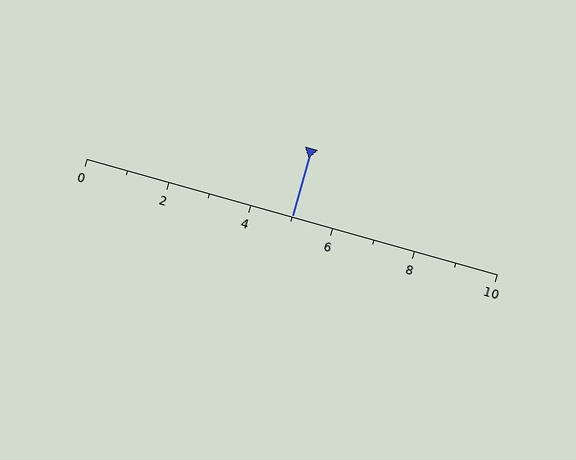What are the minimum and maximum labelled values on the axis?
The axis runs from 0 to 10.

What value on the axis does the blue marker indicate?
The marker indicates approximately 5.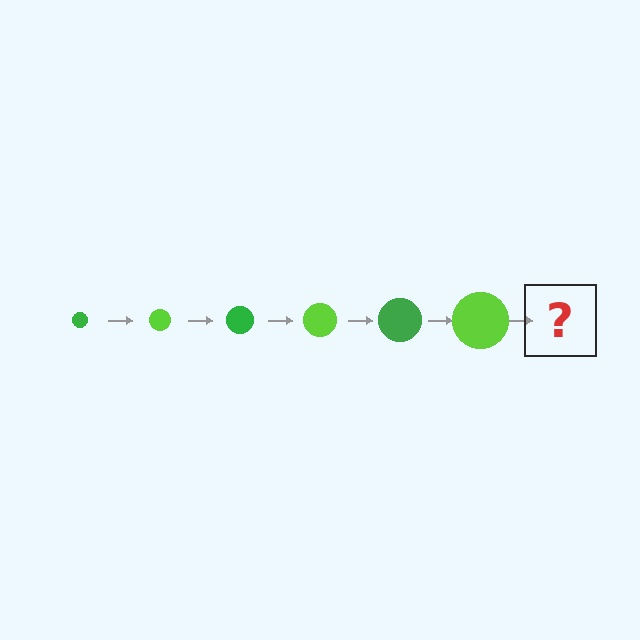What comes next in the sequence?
The next element should be a green circle, larger than the previous one.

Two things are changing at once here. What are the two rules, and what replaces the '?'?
The two rules are that the circle grows larger each step and the color cycles through green and lime. The '?' should be a green circle, larger than the previous one.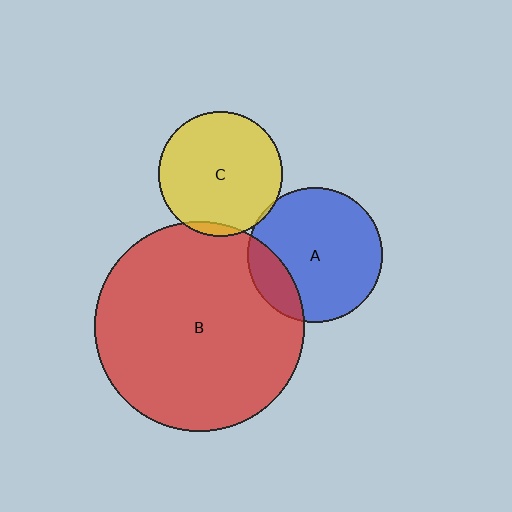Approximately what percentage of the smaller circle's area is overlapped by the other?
Approximately 5%.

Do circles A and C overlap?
Yes.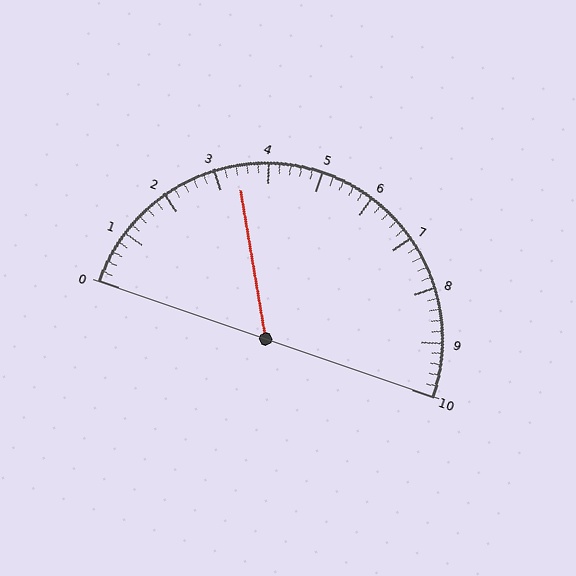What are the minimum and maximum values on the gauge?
The gauge ranges from 0 to 10.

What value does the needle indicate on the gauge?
The needle indicates approximately 3.4.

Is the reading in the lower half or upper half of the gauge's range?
The reading is in the lower half of the range (0 to 10).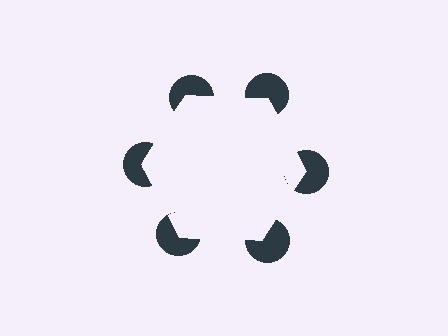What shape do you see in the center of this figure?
An illusory hexagon — its edges are inferred from the aligned wedge cuts in the pac-man discs, not physically drawn.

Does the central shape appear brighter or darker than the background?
It typically appears slightly brighter than the background, even though no actual brightness change is drawn.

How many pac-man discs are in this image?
There are 6 — one at each vertex of the illusory hexagon.